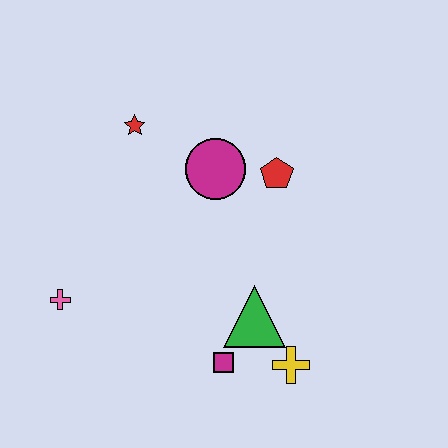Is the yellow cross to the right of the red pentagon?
Yes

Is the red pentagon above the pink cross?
Yes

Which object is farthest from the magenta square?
The red star is farthest from the magenta square.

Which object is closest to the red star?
The magenta circle is closest to the red star.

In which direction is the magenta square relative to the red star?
The magenta square is below the red star.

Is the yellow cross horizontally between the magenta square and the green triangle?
No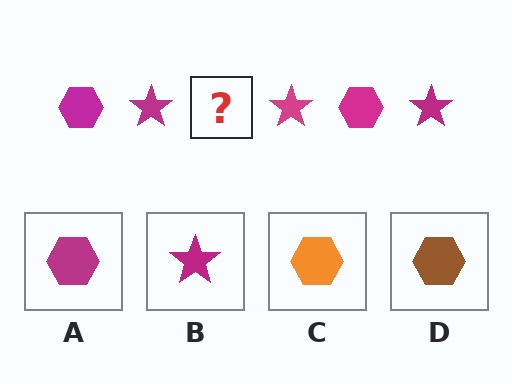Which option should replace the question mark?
Option A.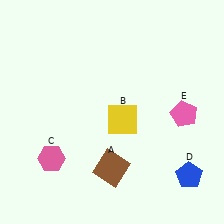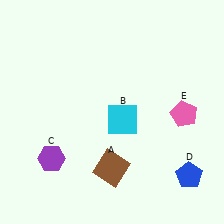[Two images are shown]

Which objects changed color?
B changed from yellow to cyan. C changed from pink to purple.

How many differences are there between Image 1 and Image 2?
There are 2 differences between the two images.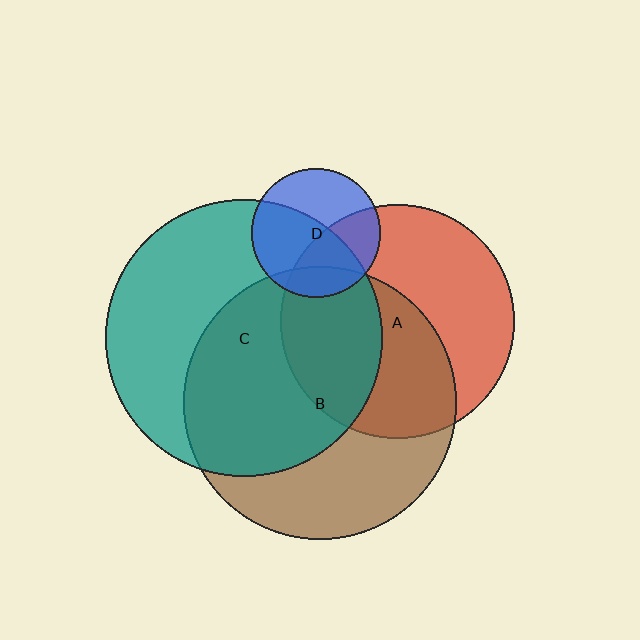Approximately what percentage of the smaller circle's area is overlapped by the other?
Approximately 55%.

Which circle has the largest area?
Circle C (teal).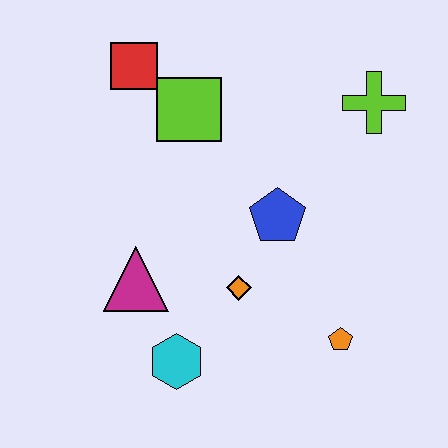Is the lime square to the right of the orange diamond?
No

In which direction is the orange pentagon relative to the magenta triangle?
The orange pentagon is to the right of the magenta triangle.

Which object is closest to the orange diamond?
The blue pentagon is closest to the orange diamond.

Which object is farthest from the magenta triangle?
The lime cross is farthest from the magenta triangle.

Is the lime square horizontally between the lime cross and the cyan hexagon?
Yes